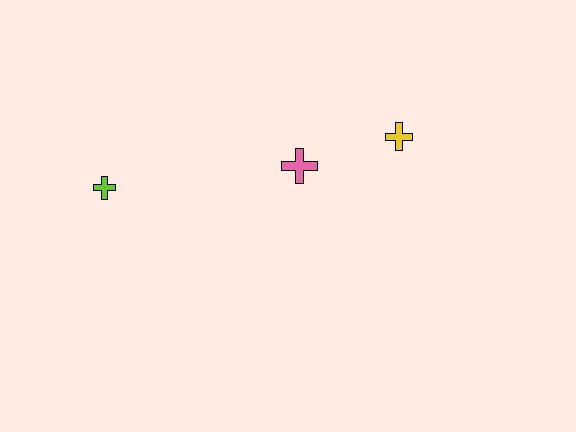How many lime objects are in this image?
There is 1 lime object.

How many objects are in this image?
There are 3 objects.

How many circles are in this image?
There are no circles.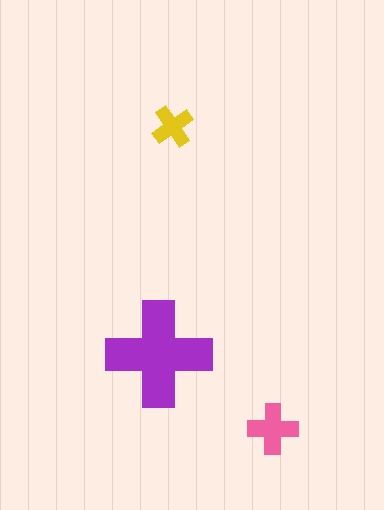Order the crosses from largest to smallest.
the purple one, the pink one, the yellow one.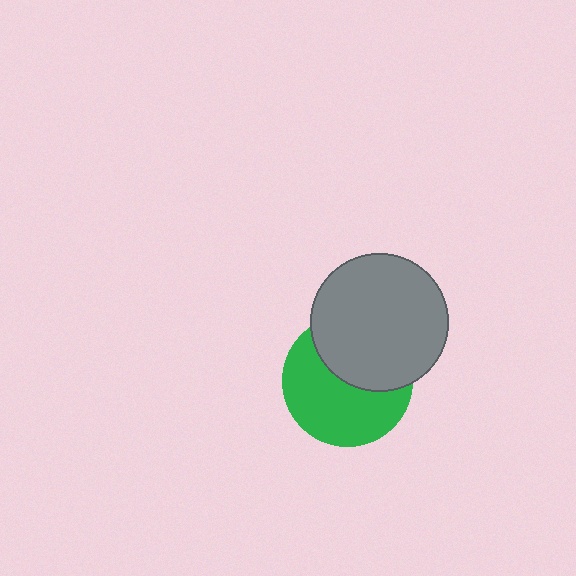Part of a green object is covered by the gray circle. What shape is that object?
It is a circle.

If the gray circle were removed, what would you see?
You would see the complete green circle.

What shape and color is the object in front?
The object in front is a gray circle.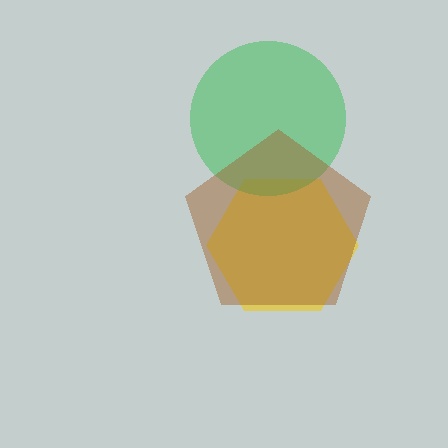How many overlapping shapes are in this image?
There are 3 overlapping shapes in the image.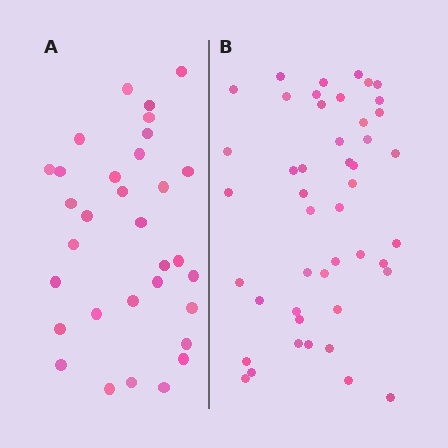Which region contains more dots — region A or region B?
Region B (the right region) has more dots.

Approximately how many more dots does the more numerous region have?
Region B has approximately 15 more dots than region A.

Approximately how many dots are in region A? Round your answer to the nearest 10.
About 30 dots. (The exact count is 32, which rounds to 30.)